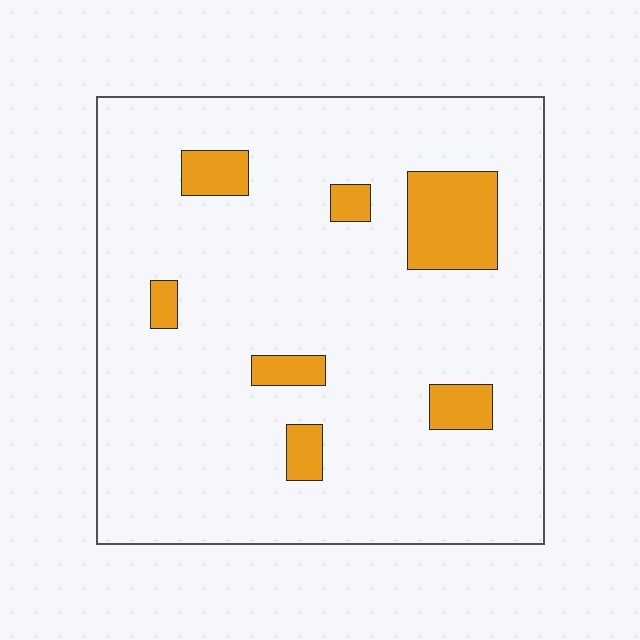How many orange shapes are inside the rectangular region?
7.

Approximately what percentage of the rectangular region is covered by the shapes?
Approximately 10%.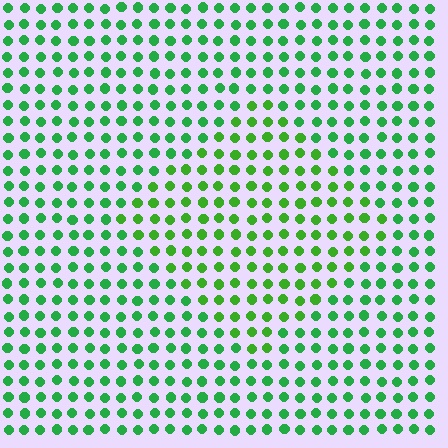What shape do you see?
I see a diamond.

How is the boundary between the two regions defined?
The boundary is defined purely by a slight shift in hue (about 23 degrees). Spacing, size, and orientation are identical on both sides.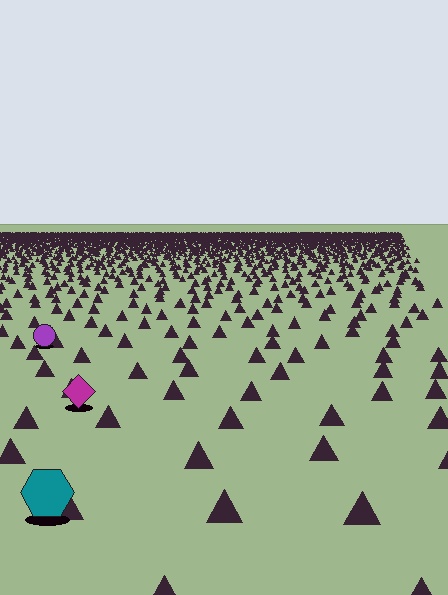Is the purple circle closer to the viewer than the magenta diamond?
No. The magenta diamond is closer — you can tell from the texture gradient: the ground texture is coarser near it.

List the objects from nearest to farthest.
From nearest to farthest: the teal hexagon, the magenta diamond, the purple circle.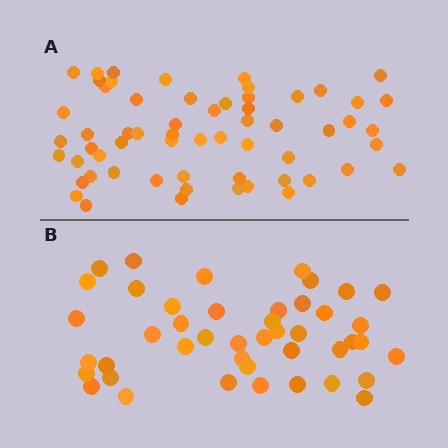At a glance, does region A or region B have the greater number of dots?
Region A (the top region) has more dots.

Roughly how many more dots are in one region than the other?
Region A has approximately 15 more dots than region B.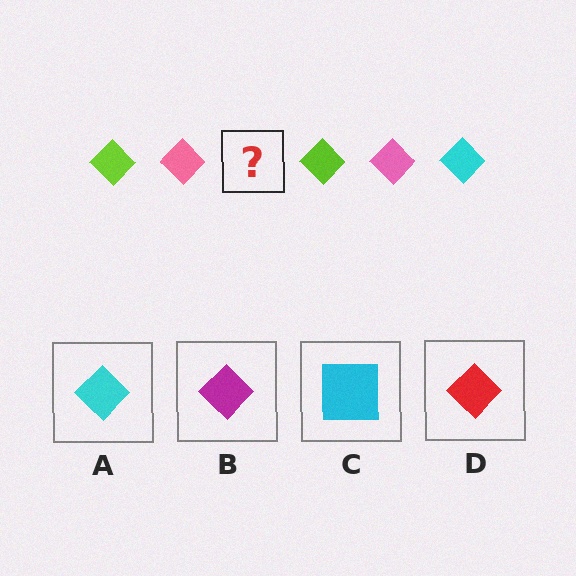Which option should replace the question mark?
Option A.